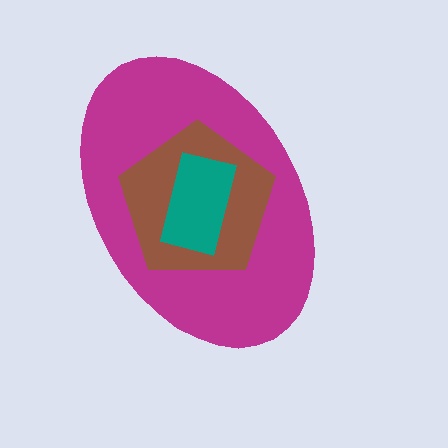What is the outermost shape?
The magenta ellipse.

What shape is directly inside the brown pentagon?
The teal rectangle.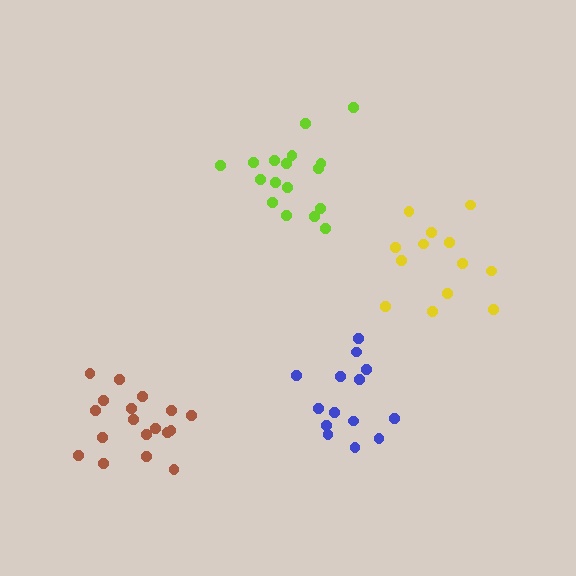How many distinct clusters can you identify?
There are 4 distinct clusters.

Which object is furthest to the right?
The yellow cluster is rightmost.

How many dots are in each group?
Group 1: 18 dots, Group 2: 17 dots, Group 3: 14 dots, Group 4: 13 dots (62 total).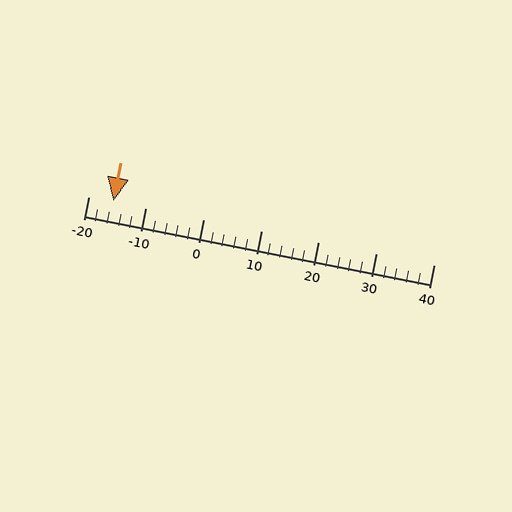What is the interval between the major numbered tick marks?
The major tick marks are spaced 10 units apart.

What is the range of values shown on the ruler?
The ruler shows values from -20 to 40.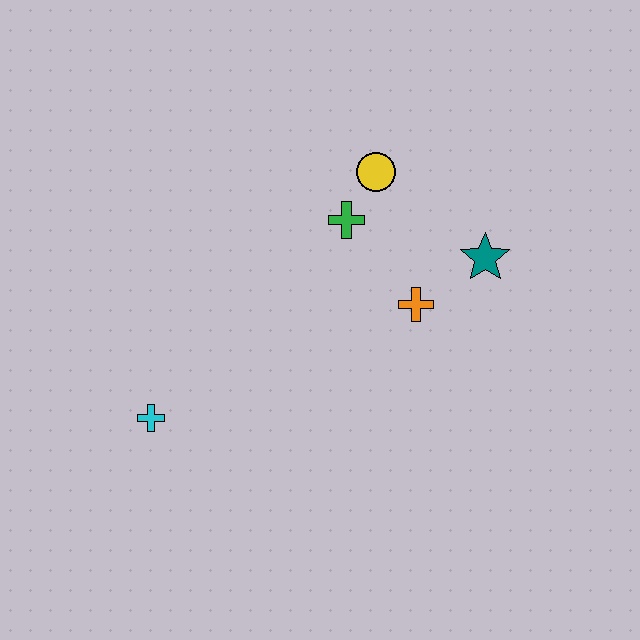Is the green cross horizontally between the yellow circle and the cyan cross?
Yes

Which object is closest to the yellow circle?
The green cross is closest to the yellow circle.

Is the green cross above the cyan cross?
Yes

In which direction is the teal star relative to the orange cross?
The teal star is to the right of the orange cross.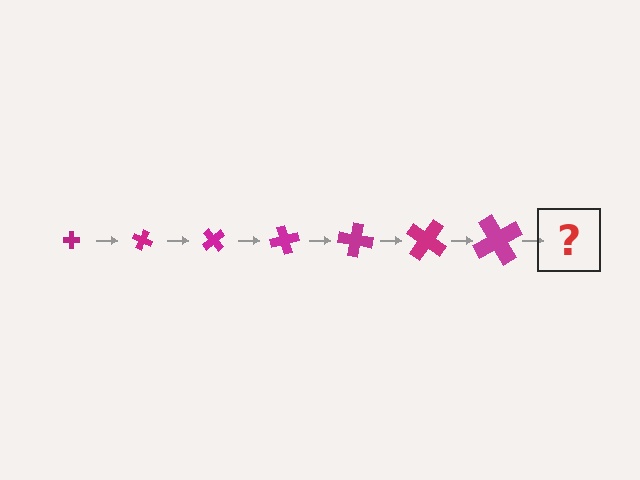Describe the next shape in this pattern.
It should be a cross, larger than the previous one and rotated 175 degrees from the start.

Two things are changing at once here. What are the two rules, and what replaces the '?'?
The two rules are that the cross grows larger each step and it rotates 25 degrees each step. The '?' should be a cross, larger than the previous one and rotated 175 degrees from the start.